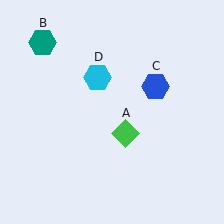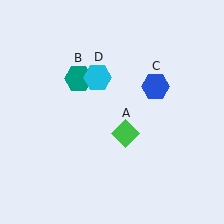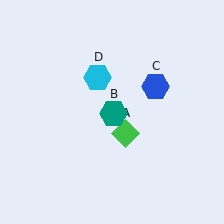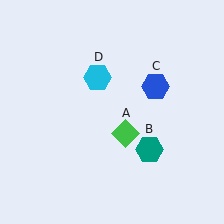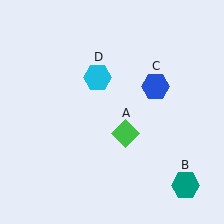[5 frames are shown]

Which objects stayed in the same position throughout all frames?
Green diamond (object A) and blue hexagon (object C) and cyan hexagon (object D) remained stationary.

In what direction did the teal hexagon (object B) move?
The teal hexagon (object B) moved down and to the right.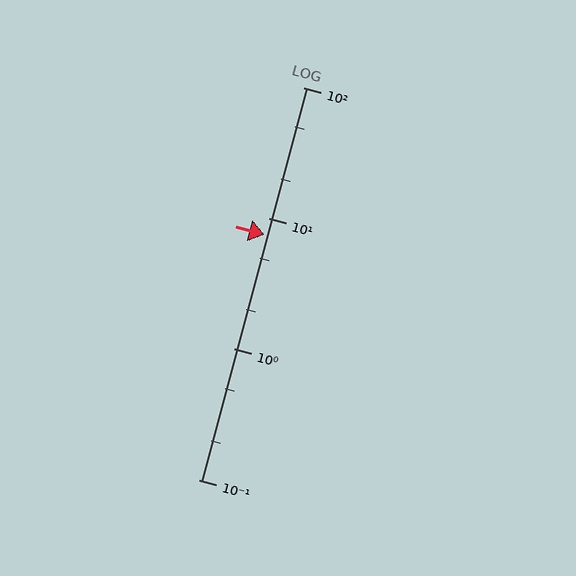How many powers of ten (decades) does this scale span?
The scale spans 3 decades, from 0.1 to 100.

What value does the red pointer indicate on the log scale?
The pointer indicates approximately 7.5.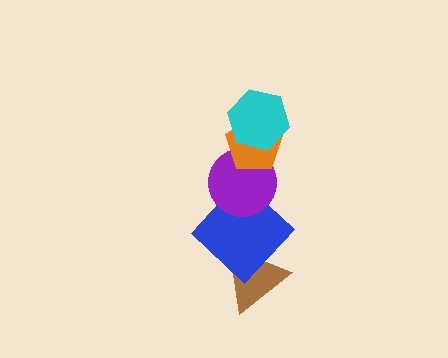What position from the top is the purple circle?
The purple circle is 3rd from the top.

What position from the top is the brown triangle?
The brown triangle is 5th from the top.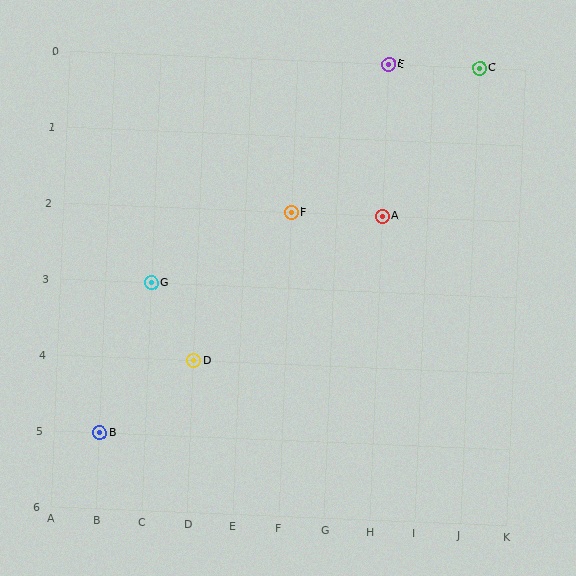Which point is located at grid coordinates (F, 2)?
Point F is at (F, 2).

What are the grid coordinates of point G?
Point G is at grid coordinates (C, 3).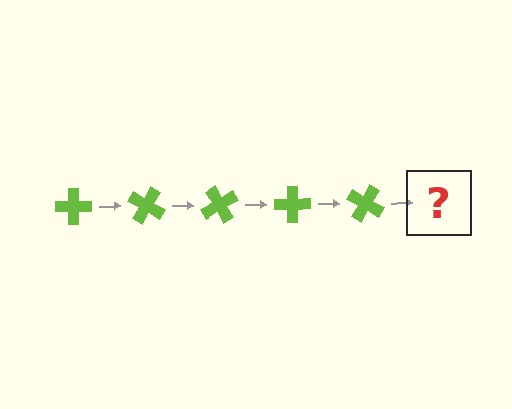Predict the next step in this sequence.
The next step is a lime cross rotated 150 degrees.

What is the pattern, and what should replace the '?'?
The pattern is that the cross rotates 30 degrees each step. The '?' should be a lime cross rotated 150 degrees.